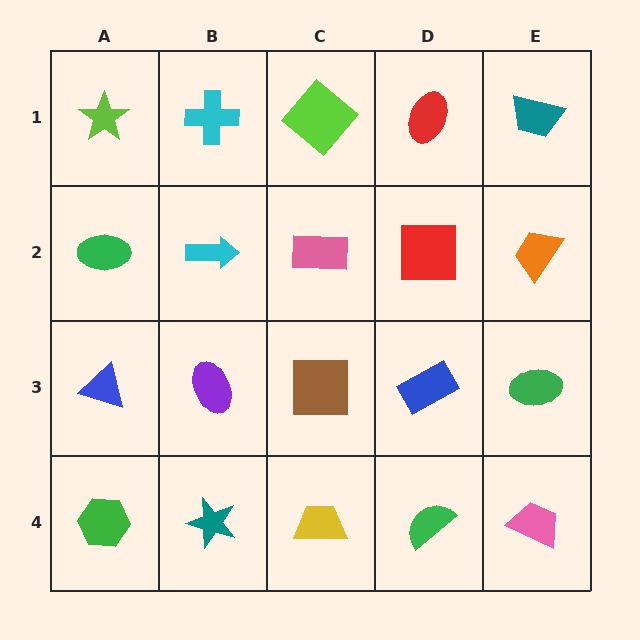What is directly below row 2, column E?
A green ellipse.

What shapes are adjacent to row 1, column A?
A green ellipse (row 2, column A), a cyan cross (row 1, column B).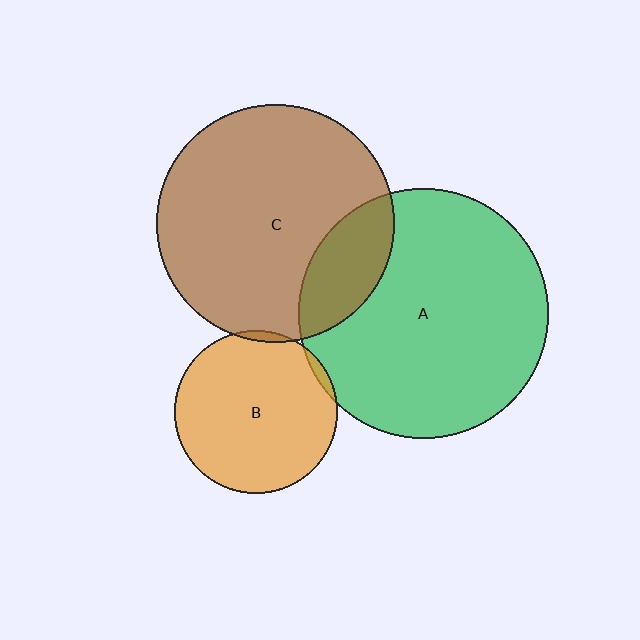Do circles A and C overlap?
Yes.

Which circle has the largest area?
Circle A (green).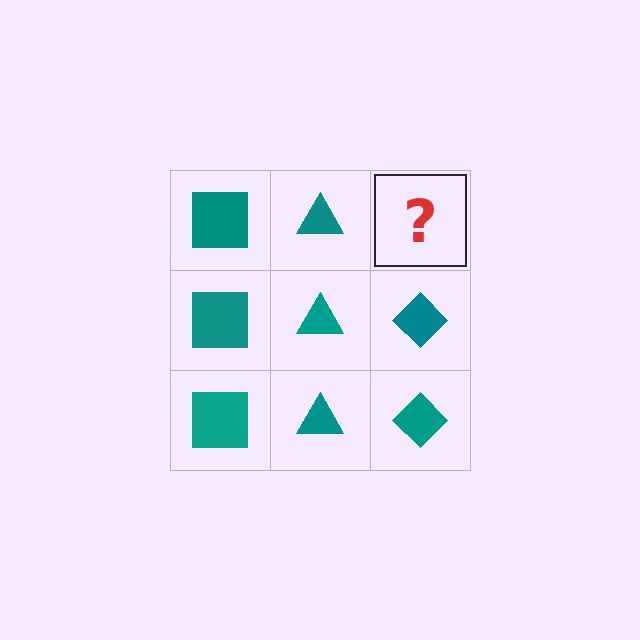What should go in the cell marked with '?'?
The missing cell should contain a teal diamond.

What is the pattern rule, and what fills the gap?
The rule is that each column has a consistent shape. The gap should be filled with a teal diamond.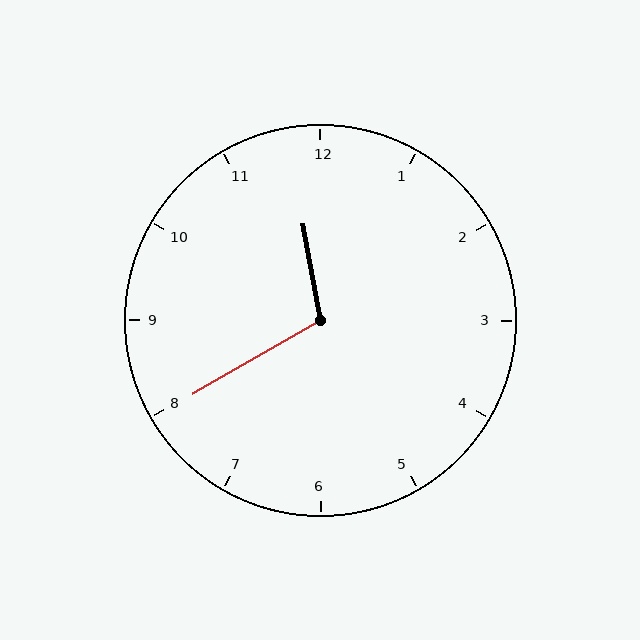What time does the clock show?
11:40.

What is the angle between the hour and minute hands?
Approximately 110 degrees.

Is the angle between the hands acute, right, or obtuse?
It is obtuse.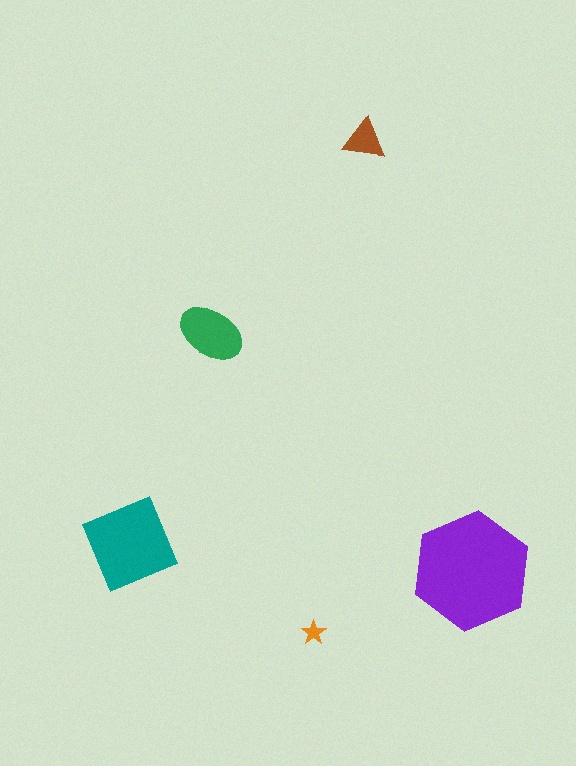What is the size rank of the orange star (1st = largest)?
5th.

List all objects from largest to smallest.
The purple hexagon, the teal diamond, the green ellipse, the brown triangle, the orange star.